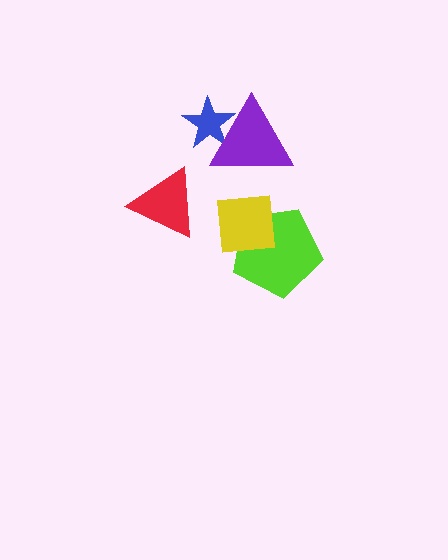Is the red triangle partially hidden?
No, no other shape covers it.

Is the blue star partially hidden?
Yes, it is partially covered by another shape.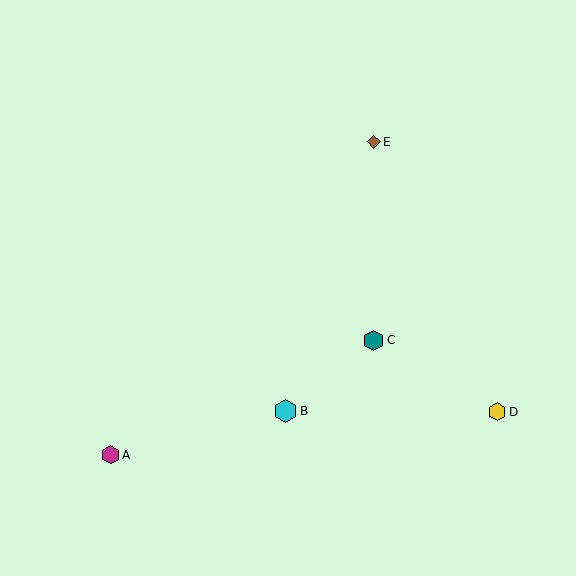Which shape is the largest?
The cyan hexagon (labeled B) is the largest.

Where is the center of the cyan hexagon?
The center of the cyan hexagon is at (286, 411).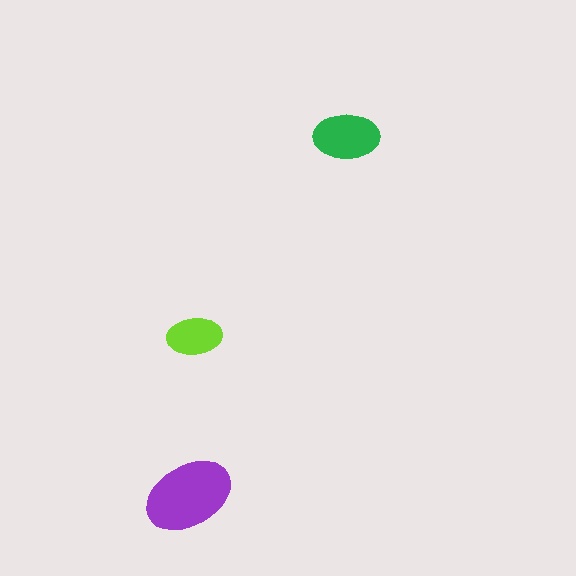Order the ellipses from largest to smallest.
the purple one, the green one, the lime one.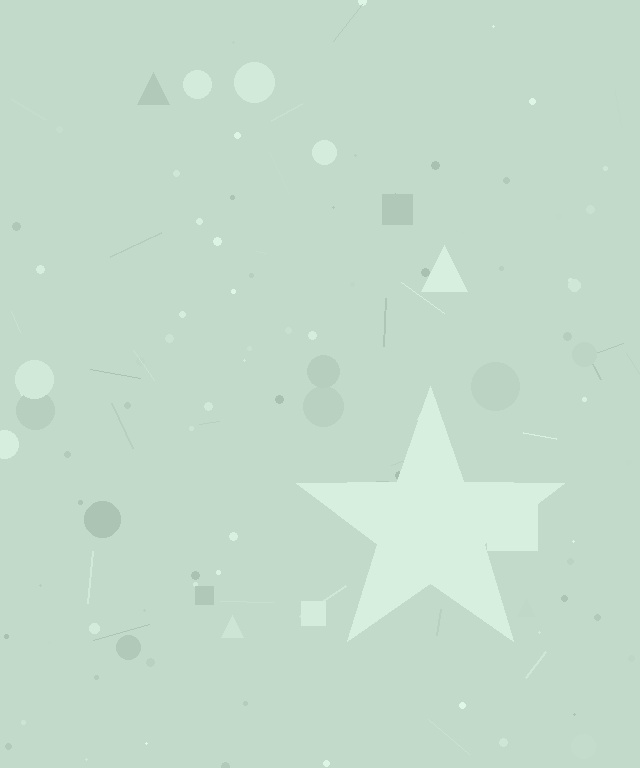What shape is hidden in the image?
A star is hidden in the image.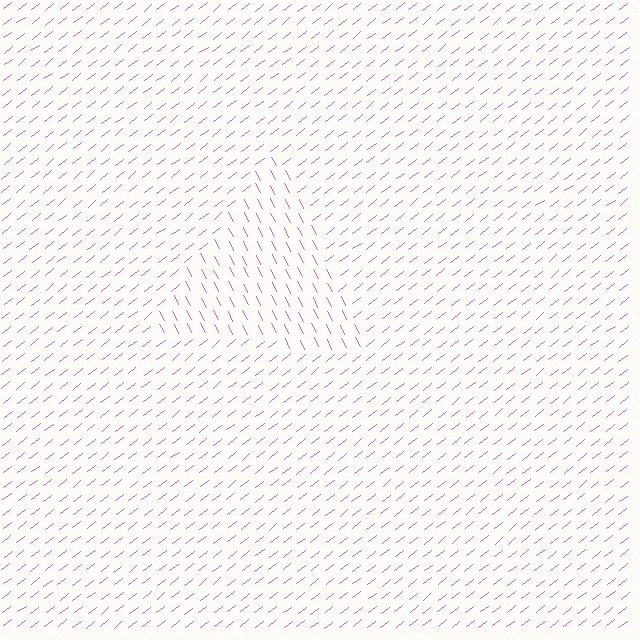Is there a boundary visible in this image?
Yes, there is a texture boundary formed by a change in line orientation.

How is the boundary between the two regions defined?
The boundary is defined purely by a change in line orientation (approximately 79 degrees difference). All lines are the same color and thickness.